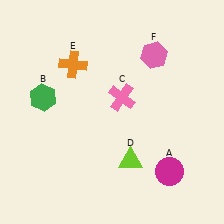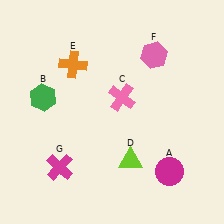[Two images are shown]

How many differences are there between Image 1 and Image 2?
There is 1 difference between the two images.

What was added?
A magenta cross (G) was added in Image 2.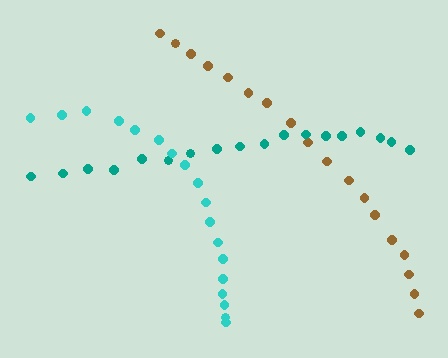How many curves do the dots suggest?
There are 3 distinct paths.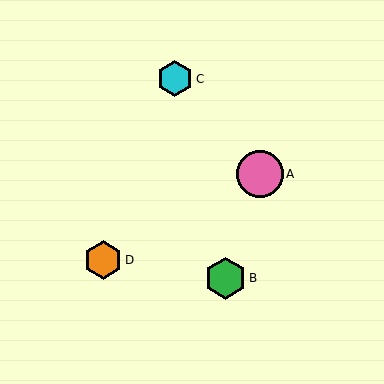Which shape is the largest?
The pink circle (labeled A) is the largest.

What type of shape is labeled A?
Shape A is a pink circle.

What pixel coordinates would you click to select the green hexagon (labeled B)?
Click at (225, 278) to select the green hexagon B.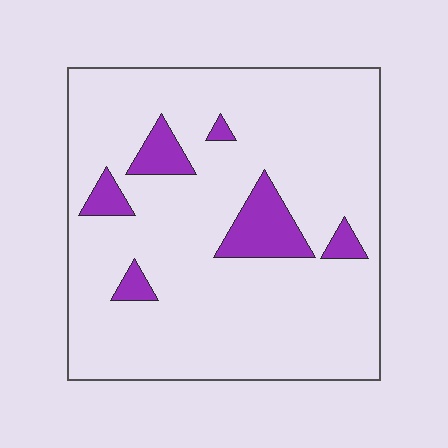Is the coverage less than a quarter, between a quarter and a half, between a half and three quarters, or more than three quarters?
Less than a quarter.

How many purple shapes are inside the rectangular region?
6.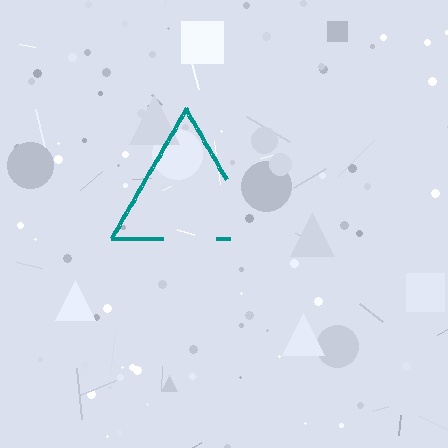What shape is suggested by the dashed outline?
The dashed outline suggests a triangle.